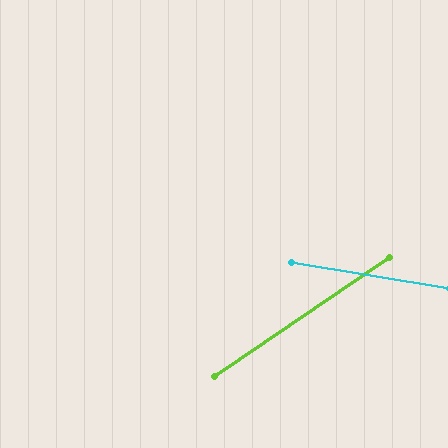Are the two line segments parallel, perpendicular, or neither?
Neither parallel nor perpendicular — they differ by about 44°.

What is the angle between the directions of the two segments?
Approximately 44 degrees.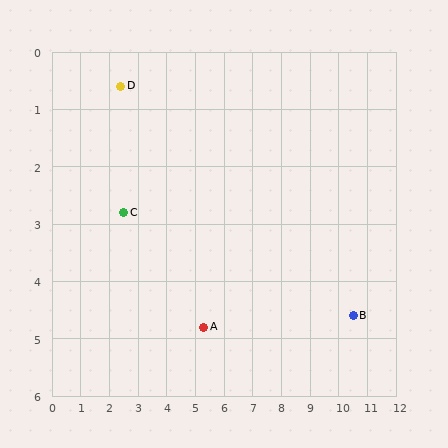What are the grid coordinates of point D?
Point D is at approximately (2.4, 0.6).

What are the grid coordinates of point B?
Point B is at approximately (10.5, 4.6).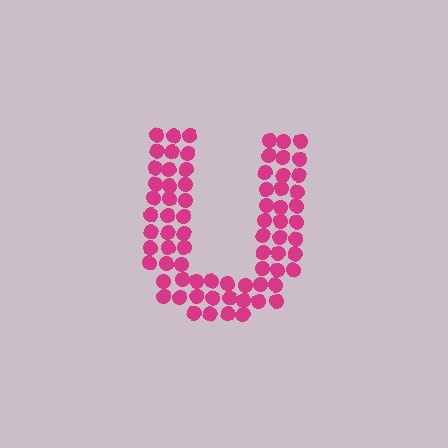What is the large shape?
The large shape is the letter U.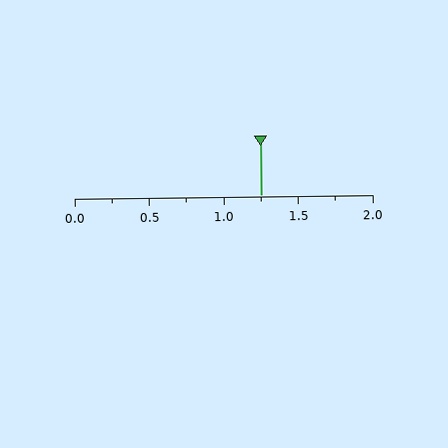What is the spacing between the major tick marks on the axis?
The major ticks are spaced 0.5 apart.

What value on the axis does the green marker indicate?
The marker indicates approximately 1.25.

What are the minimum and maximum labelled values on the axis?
The axis runs from 0.0 to 2.0.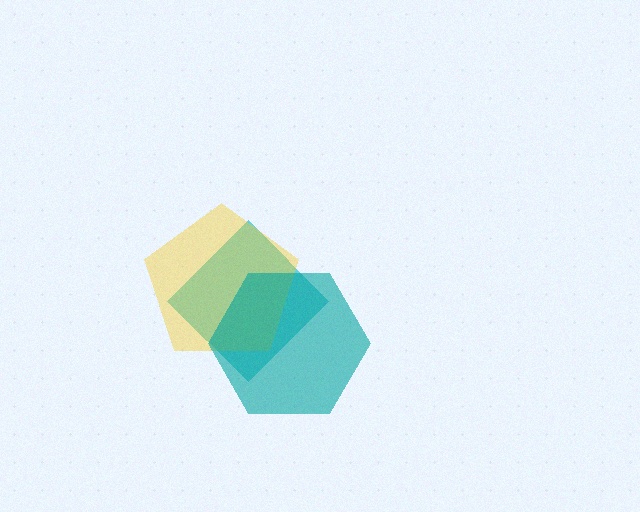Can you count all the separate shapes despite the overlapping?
Yes, there are 3 separate shapes.